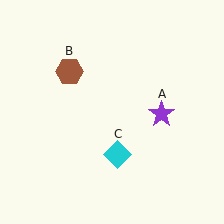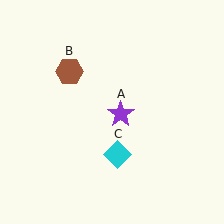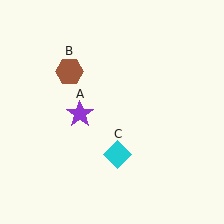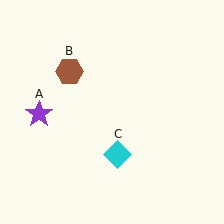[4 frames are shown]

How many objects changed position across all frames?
1 object changed position: purple star (object A).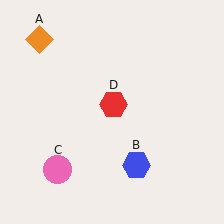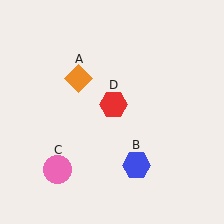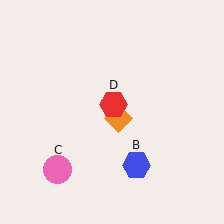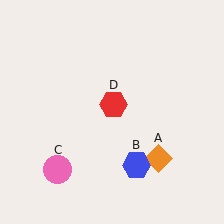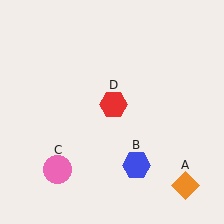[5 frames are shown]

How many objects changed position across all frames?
1 object changed position: orange diamond (object A).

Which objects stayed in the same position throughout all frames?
Blue hexagon (object B) and pink circle (object C) and red hexagon (object D) remained stationary.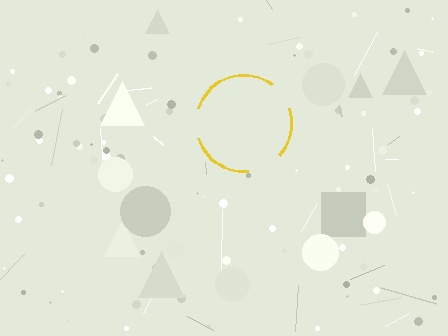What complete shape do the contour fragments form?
The contour fragments form a circle.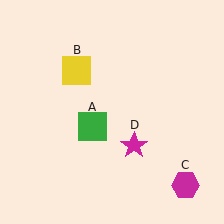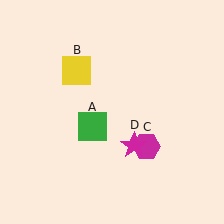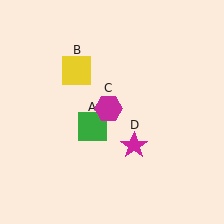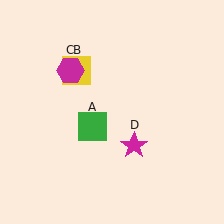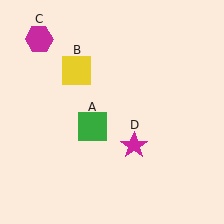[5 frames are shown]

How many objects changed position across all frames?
1 object changed position: magenta hexagon (object C).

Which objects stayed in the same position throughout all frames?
Green square (object A) and yellow square (object B) and magenta star (object D) remained stationary.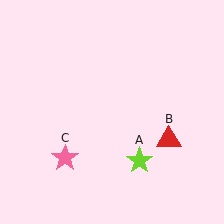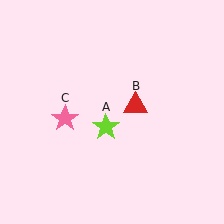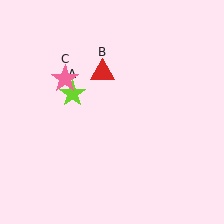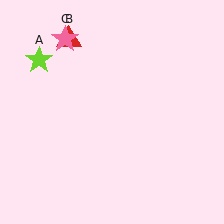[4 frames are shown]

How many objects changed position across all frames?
3 objects changed position: lime star (object A), red triangle (object B), pink star (object C).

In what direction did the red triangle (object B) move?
The red triangle (object B) moved up and to the left.